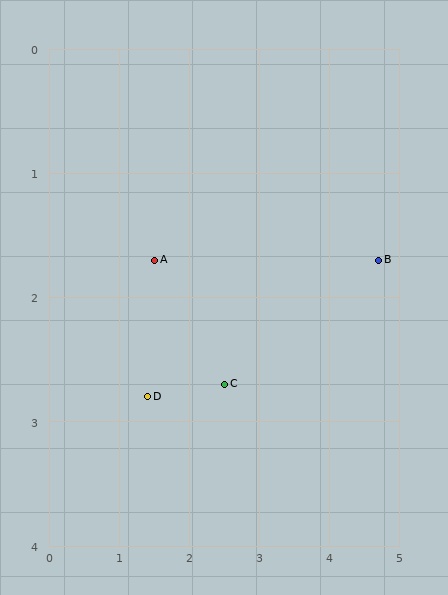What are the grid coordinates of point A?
Point A is at approximately (1.5, 1.7).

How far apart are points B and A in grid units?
Points B and A are about 3.2 grid units apart.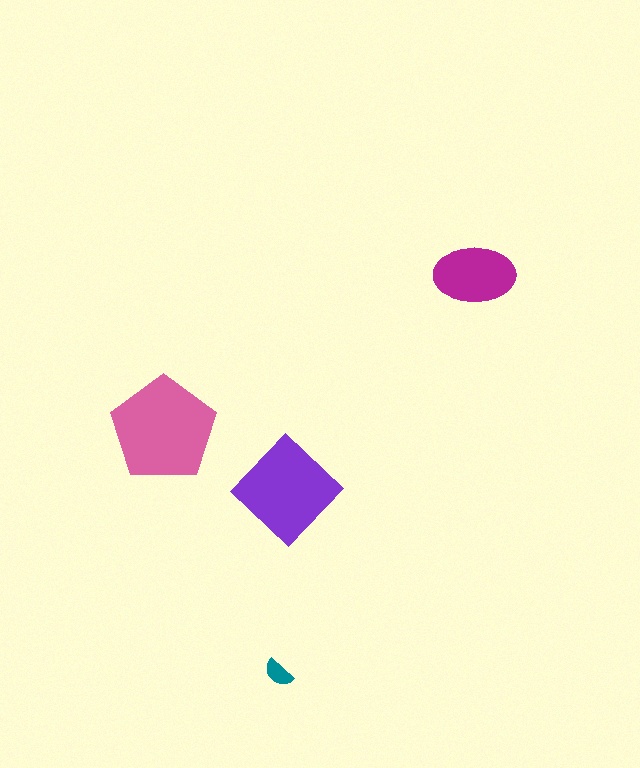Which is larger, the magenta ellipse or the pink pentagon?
The pink pentagon.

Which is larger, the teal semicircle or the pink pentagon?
The pink pentagon.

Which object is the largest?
The pink pentagon.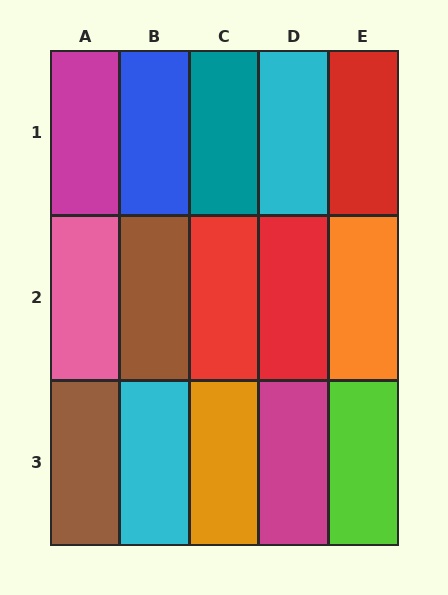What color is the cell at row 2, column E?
Orange.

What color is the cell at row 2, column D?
Red.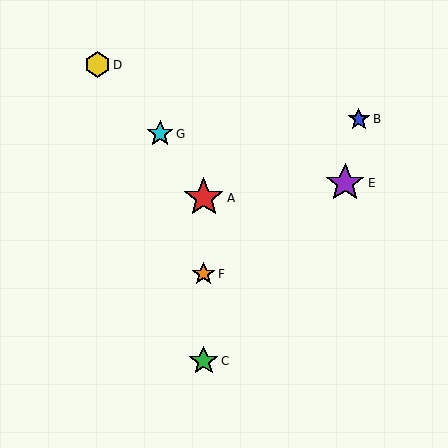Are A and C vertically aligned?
Yes, both are at x≈204.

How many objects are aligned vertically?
3 objects (A, C, F) are aligned vertically.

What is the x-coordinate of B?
Object B is at x≈359.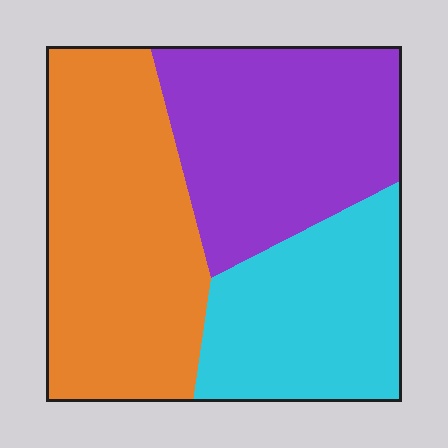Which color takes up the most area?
Orange, at roughly 40%.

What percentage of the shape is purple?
Purple takes up between a quarter and a half of the shape.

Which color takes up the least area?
Cyan, at roughly 25%.